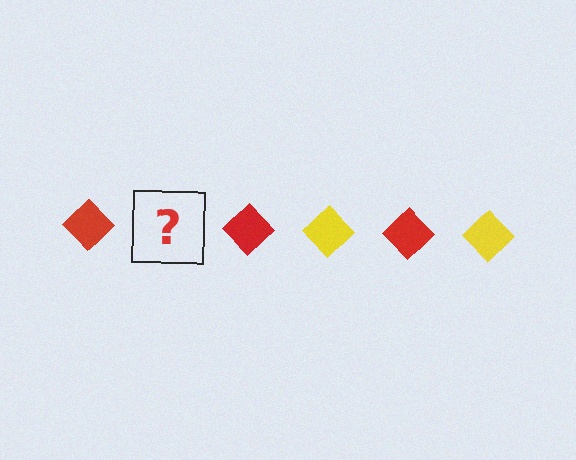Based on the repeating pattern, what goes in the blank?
The blank should be a yellow diamond.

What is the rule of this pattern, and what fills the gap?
The rule is that the pattern cycles through red, yellow diamonds. The gap should be filled with a yellow diamond.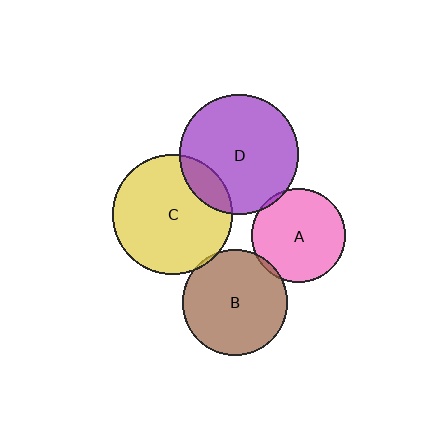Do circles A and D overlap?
Yes.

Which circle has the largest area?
Circle C (yellow).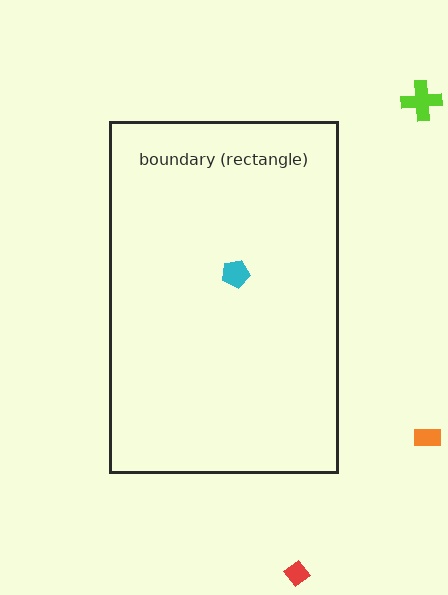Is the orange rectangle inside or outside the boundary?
Outside.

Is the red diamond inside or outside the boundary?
Outside.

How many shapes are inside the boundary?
1 inside, 3 outside.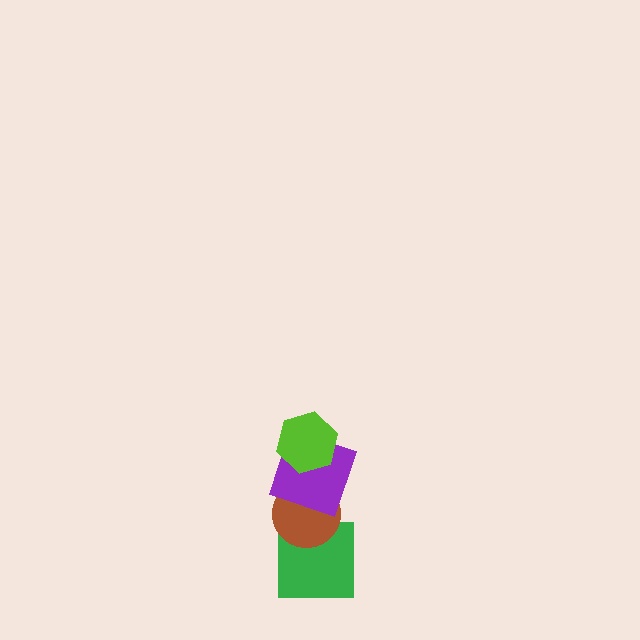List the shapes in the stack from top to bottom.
From top to bottom: the lime hexagon, the purple square, the brown circle, the green square.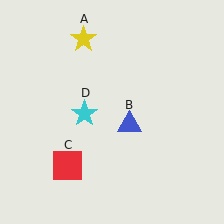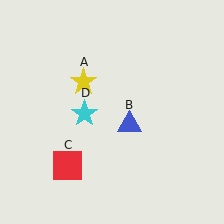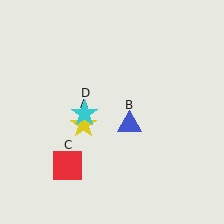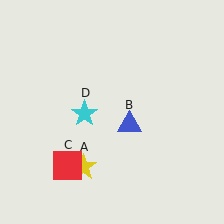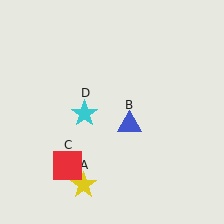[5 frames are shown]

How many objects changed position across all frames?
1 object changed position: yellow star (object A).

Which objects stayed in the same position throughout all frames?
Blue triangle (object B) and red square (object C) and cyan star (object D) remained stationary.